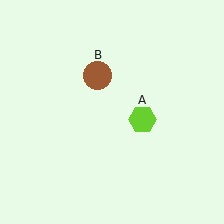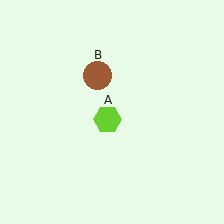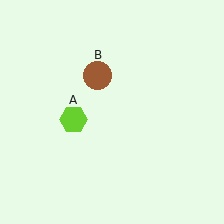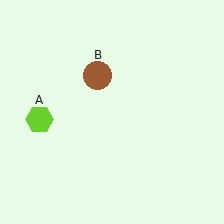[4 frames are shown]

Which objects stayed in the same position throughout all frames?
Brown circle (object B) remained stationary.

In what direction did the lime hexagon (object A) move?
The lime hexagon (object A) moved left.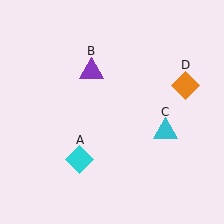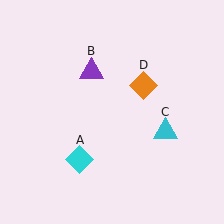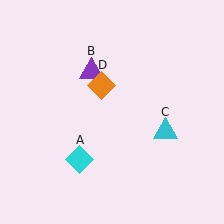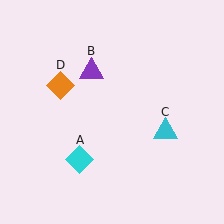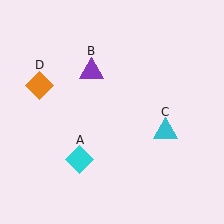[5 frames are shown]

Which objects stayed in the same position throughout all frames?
Cyan diamond (object A) and purple triangle (object B) and cyan triangle (object C) remained stationary.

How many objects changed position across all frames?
1 object changed position: orange diamond (object D).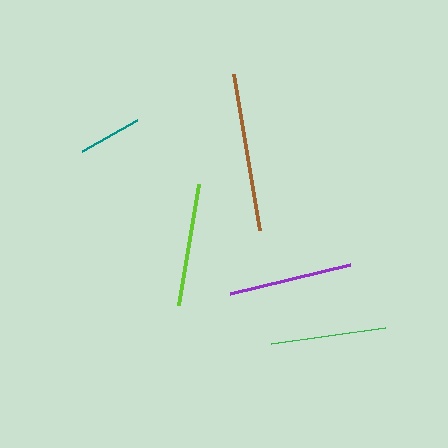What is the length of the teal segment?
The teal segment is approximately 64 pixels long.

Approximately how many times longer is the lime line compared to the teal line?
The lime line is approximately 1.9 times the length of the teal line.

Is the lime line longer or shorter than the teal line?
The lime line is longer than the teal line.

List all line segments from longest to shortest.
From longest to shortest: brown, purple, lime, green, teal.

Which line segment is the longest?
The brown line is the longest at approximately 158 pixels.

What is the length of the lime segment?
The lime segment is approximately 123 pixels long.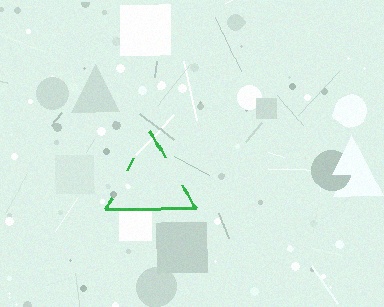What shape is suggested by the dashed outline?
The dashed outline suggests a triangle.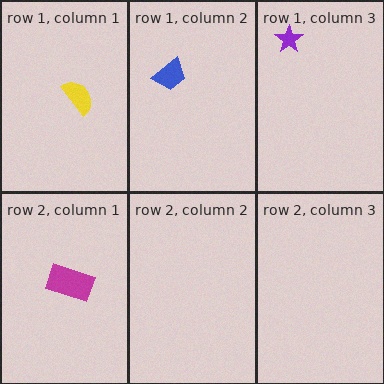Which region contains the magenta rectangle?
The row 2, column 1 region.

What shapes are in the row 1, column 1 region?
The yellow semicircle.